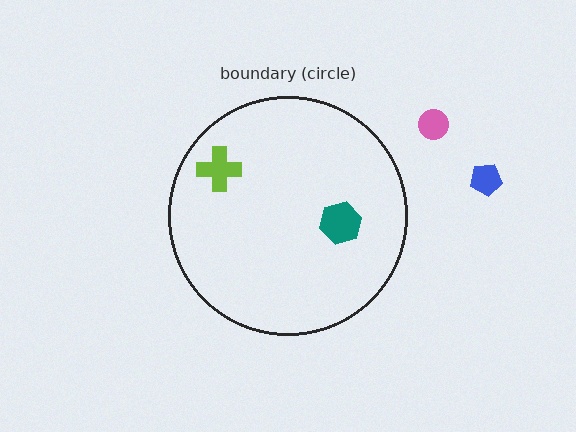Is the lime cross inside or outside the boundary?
Inside.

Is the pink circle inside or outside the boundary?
Outside.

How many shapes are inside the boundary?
2 inside, 2 outside.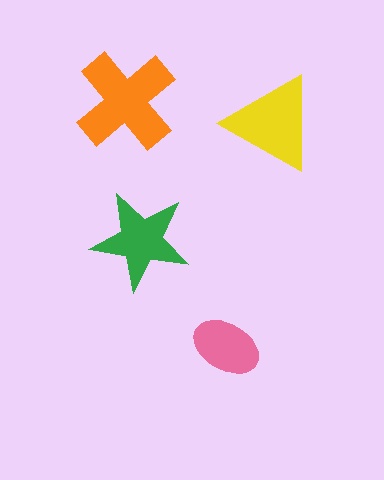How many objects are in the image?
There are 4 objects in the image.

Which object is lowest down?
The pink ellipse is bottommost.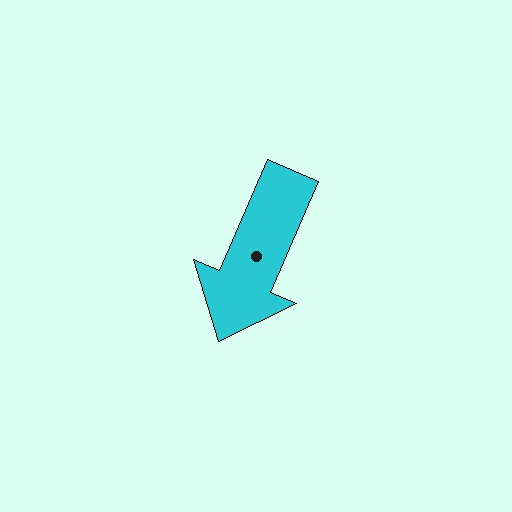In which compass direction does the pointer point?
Southwest.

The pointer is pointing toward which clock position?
Roughly 7 o'clock.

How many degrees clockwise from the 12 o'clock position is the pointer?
Approximately 204 degrees.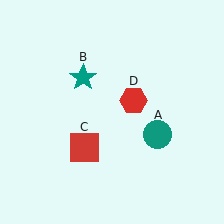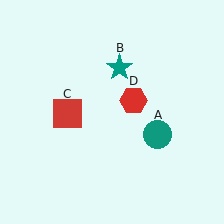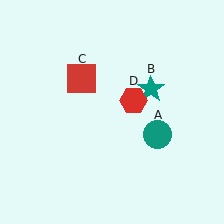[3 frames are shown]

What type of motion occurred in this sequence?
The teal star (object B), red square (object C) rotated clockwise around the center of the scene.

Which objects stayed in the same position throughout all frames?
Teal circle (object A) and red hexagon (object D) remained stationary.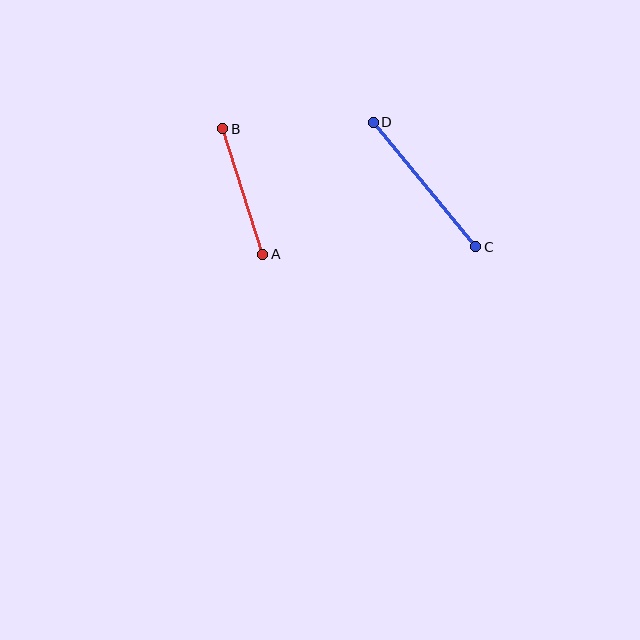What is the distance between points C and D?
The distance is approximately 161 pixels.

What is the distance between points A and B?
The distance is approximately 132 pixels.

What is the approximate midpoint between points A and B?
The midpoint is at approximately (243, 191) pixels.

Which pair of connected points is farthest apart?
Points C and D are farthest apart.